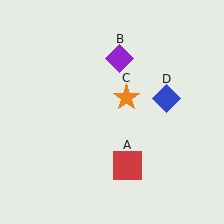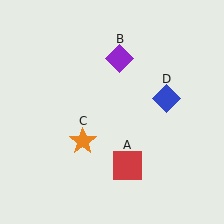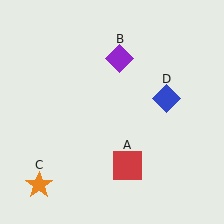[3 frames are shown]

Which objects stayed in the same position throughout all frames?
Red square (object A) and purple diamond (object B) and blue diamond (object D) remained stationary.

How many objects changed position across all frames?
1 object changed position: orange star (object C).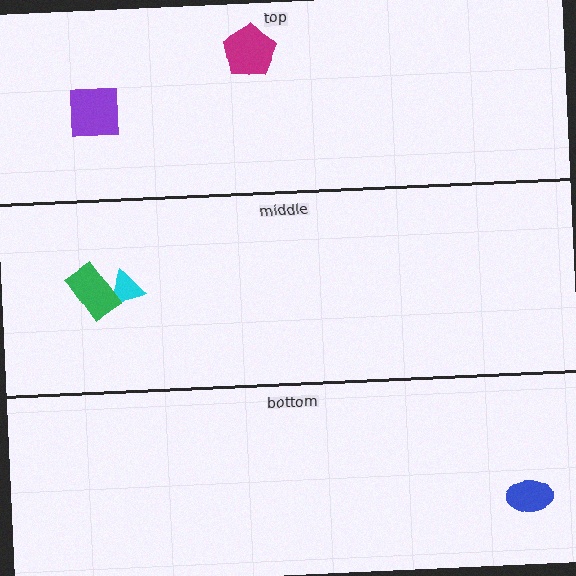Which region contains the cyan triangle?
The middle region.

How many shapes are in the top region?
2.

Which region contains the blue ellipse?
The bottom region.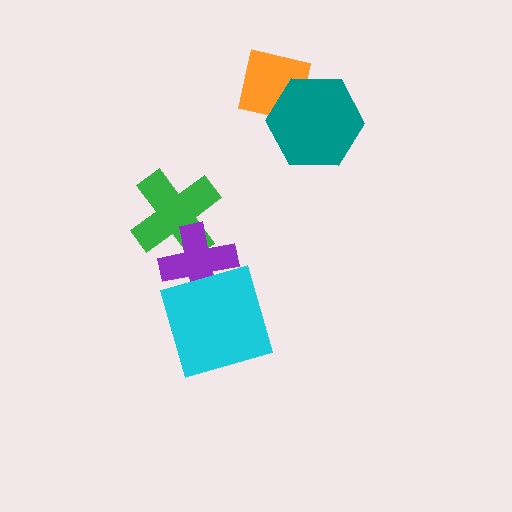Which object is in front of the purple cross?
The cyan square is in front of the purple cross.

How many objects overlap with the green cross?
1 object overlaps with the green cross.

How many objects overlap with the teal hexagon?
1 object overlaps with the teal hexagon.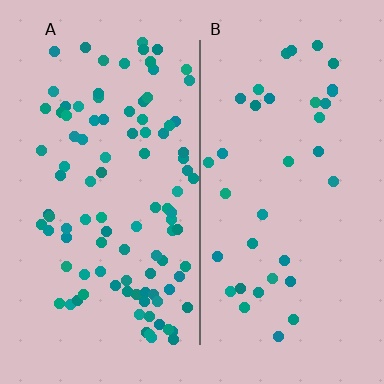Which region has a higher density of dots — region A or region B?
A (the left).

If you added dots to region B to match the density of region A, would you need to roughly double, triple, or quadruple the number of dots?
Approximately triple.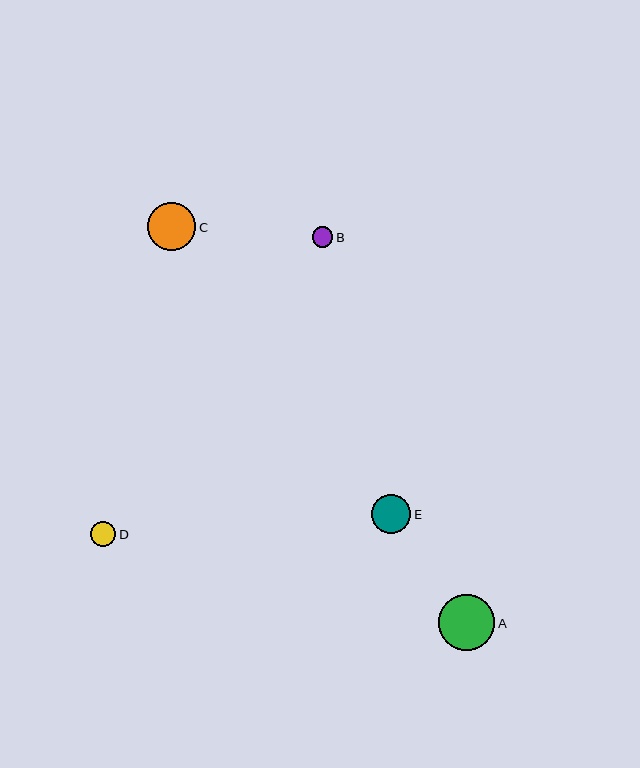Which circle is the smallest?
Circle B is the smallest with a size of approximately 21 pixels.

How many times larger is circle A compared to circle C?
Circle A is approximately 1.2 times the size of circle C.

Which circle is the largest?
Circle A is the largest with a size of approximately 56 pixels.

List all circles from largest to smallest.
From largest to smallest: A, C, E, D, B.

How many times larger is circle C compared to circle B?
Circle C is approximately 2.3 times the size of circle B.